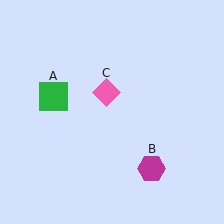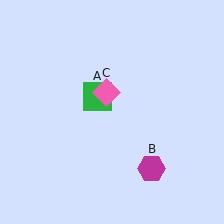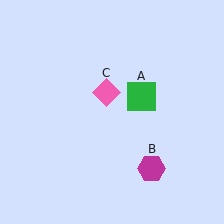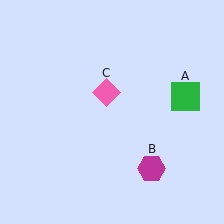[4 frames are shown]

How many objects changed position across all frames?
1 object changed position: green square (object A).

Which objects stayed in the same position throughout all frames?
Magenta hexagon (object B) and pink diamond (object C) remained stationary.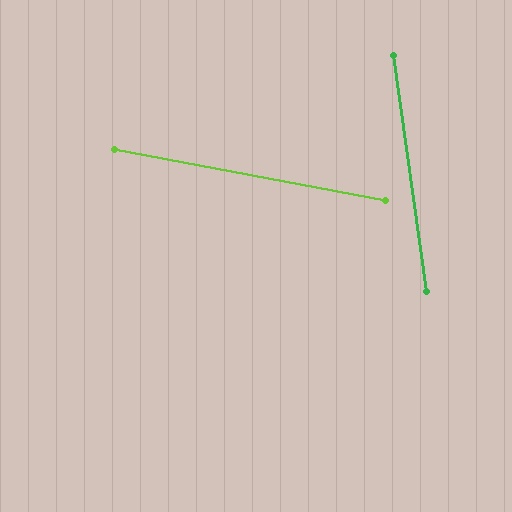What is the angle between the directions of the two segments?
Approximately 72 degrees.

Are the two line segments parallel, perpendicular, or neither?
Neither parallel nor perpendicular — they differ by about 72°.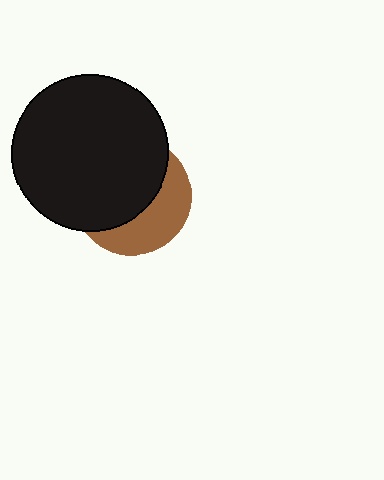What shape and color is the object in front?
The object in front is a black circle.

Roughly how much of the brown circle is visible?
A small part of it is visible (roughly 39%).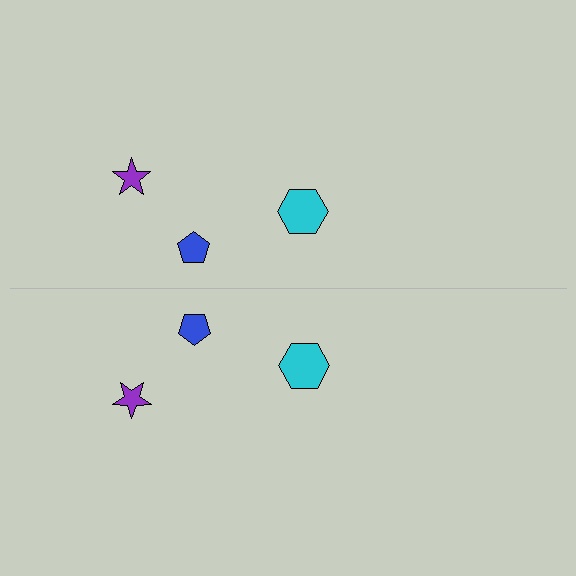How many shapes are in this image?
There are 6 shapes in this image.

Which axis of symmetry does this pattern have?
The pattern has a horizontal axis of symmetry running through the center of the image.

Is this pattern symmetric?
Yes, this pattern has bilateral (reflection) symmetry.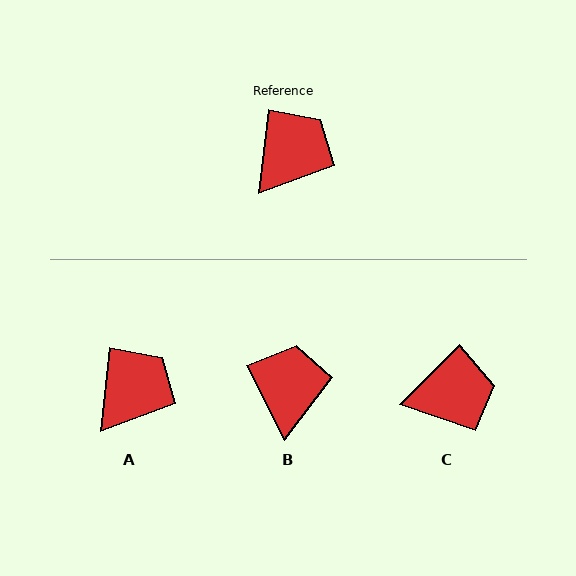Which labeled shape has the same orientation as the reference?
A.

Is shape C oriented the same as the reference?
No, it is off by about 39 degrees.